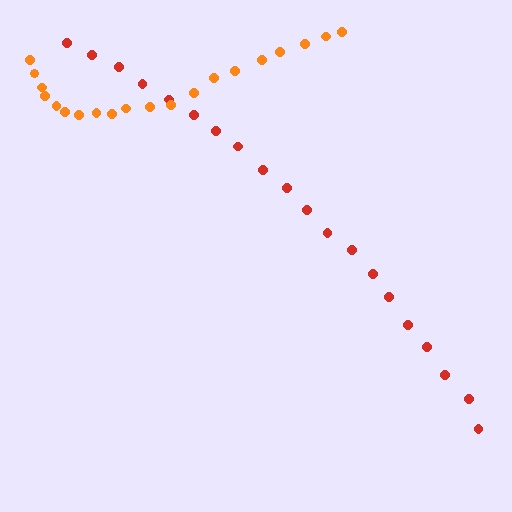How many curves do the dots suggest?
There are 2 distinct paths.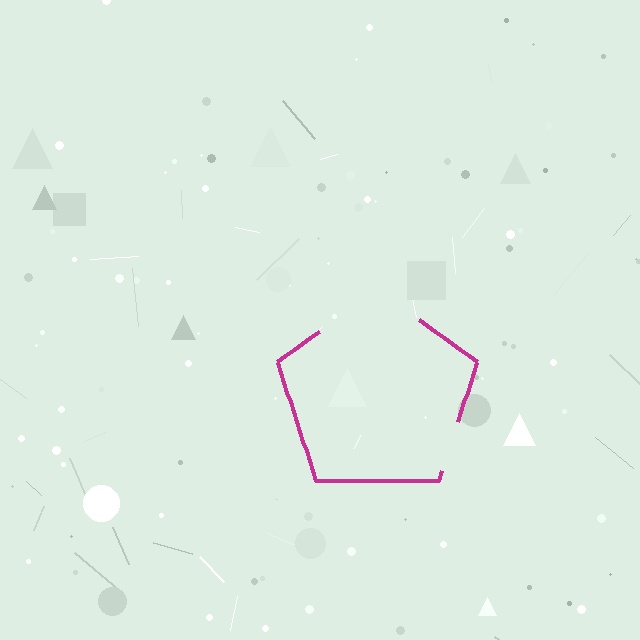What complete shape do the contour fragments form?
The contour fragments form a pentagon.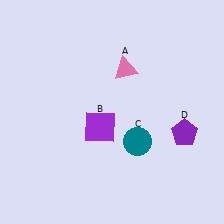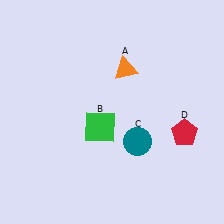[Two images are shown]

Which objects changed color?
A changed from pink to orange. B changed from purple to green. D changed from purple to red.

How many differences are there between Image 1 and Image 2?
There are 3 differences between the two images.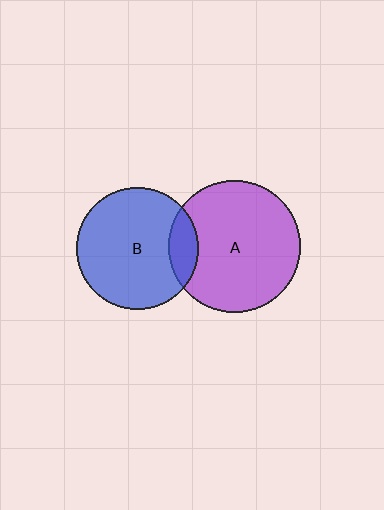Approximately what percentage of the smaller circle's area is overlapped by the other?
Approximately 15%.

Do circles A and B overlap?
Yes.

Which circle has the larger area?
Circle A (purple).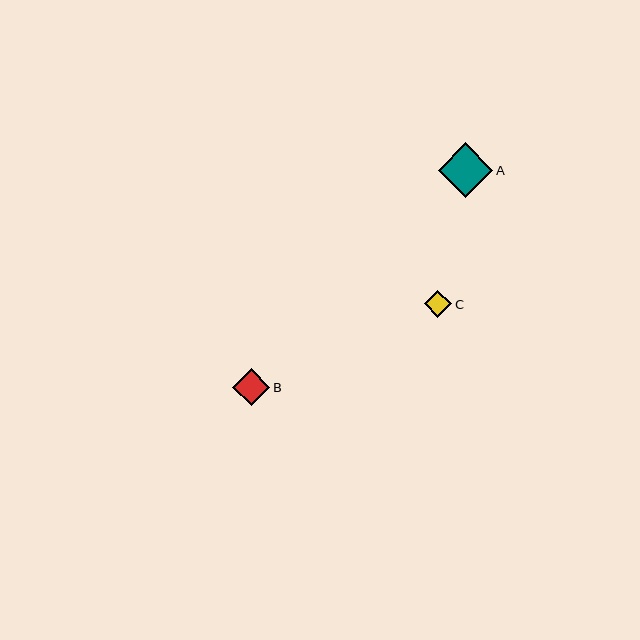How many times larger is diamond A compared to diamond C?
Diamond A is approximately 2.0 times the size of diamond C.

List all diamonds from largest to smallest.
From largest to smallest: A, B, C.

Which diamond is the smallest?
Diamond C is the smallest with a size of approximately 28 pixels.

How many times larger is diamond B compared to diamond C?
Diamond B is approximately 1.4 times the size of diamond C.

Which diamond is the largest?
Diamond A is the largest with a size of approximately 54 pixels.